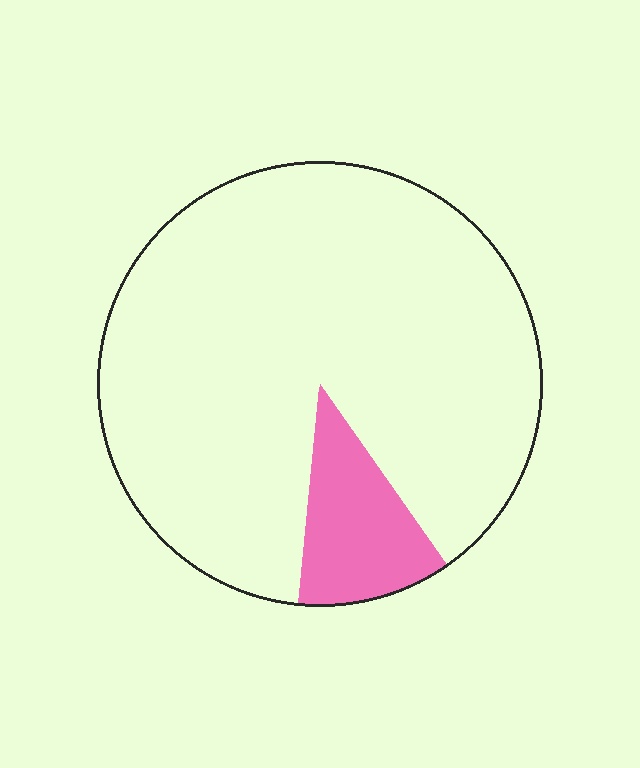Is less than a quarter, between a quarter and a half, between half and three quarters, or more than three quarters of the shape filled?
Less than a quarter.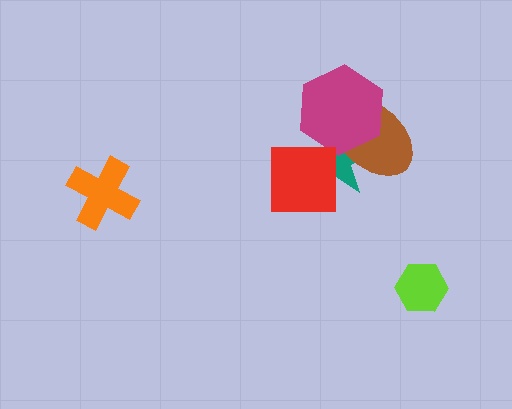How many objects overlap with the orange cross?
0 objects overlap with the orange cross.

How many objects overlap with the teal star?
3 objects overlap with the teal star.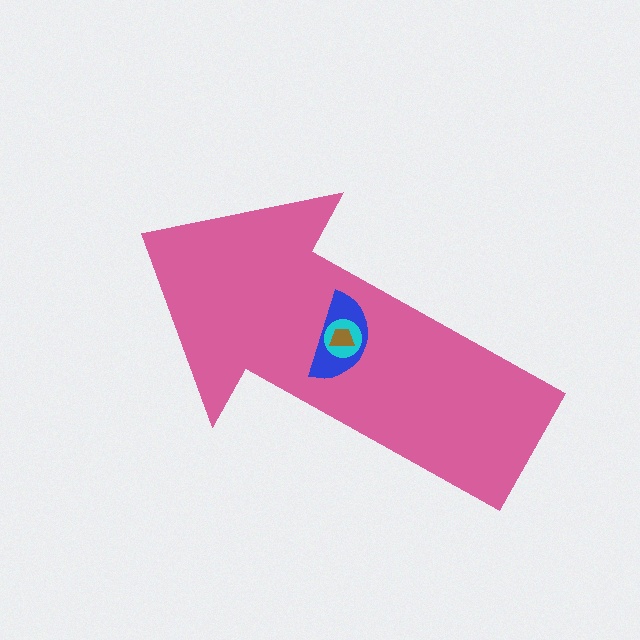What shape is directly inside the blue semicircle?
The cyan circle.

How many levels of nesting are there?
4.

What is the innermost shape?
The brown trapezoid.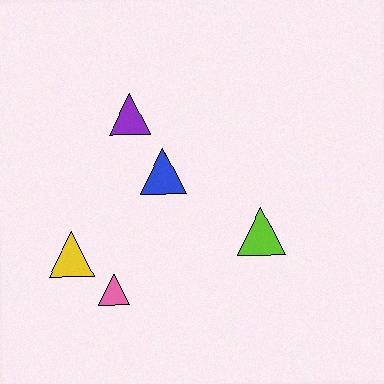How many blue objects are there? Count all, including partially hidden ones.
There is 1 blue object.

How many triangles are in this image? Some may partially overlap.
There are 5 triangles.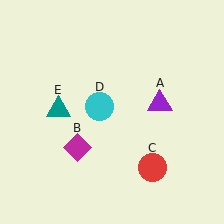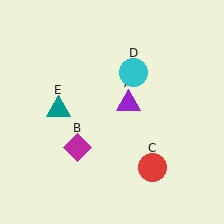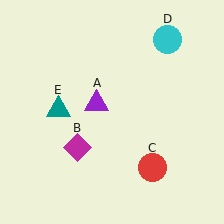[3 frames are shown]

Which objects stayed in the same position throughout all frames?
Magenta diamond (object B) and red circle (object C) and teal triangle (object E) remained stationary.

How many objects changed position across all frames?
2 objects changed position: purple triangle (object A), cyan circle (object D).